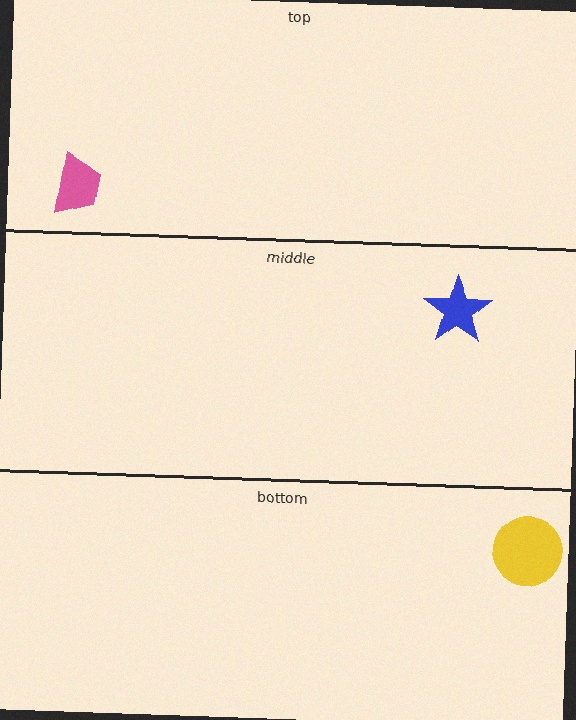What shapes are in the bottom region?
The yellow circle.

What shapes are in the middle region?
The blue star.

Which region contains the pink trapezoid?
The top region.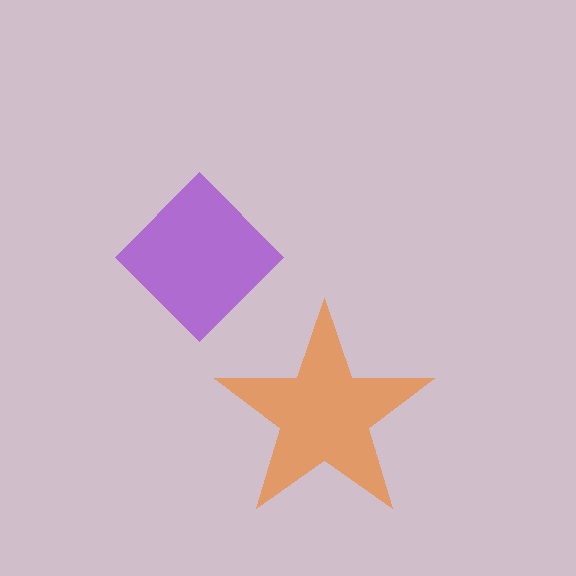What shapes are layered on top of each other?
The layered shapes are: a purple diamond, an orange star.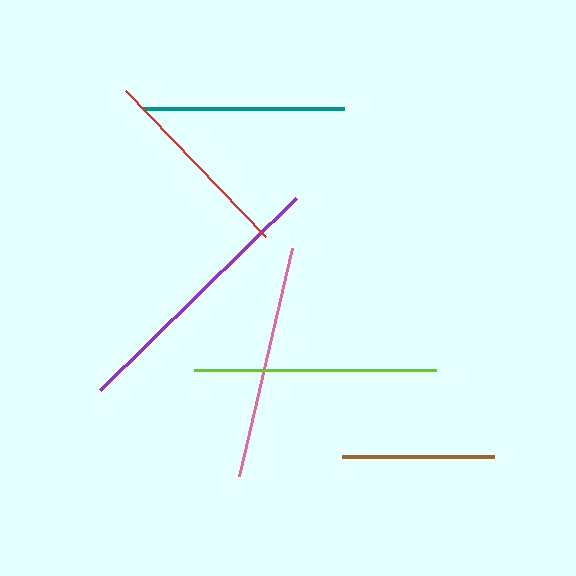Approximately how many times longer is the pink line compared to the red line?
The pink line is approximately 1.2 times the length of the red line.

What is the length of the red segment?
The red segment is approximately 202 pixels long.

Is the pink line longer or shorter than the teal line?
The pink line is longer than the teal line.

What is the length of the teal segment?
The teal segment is approximately 201 pixels long.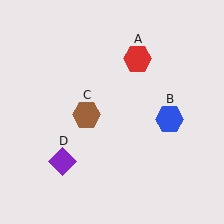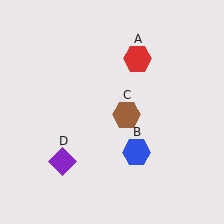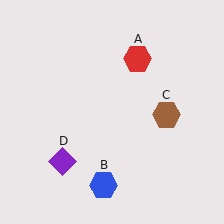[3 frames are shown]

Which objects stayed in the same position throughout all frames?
Red hexagon (object A) and purple diamond (object D) remained stationary.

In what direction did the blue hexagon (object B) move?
The blue hexagon (object B) moved down and to the left.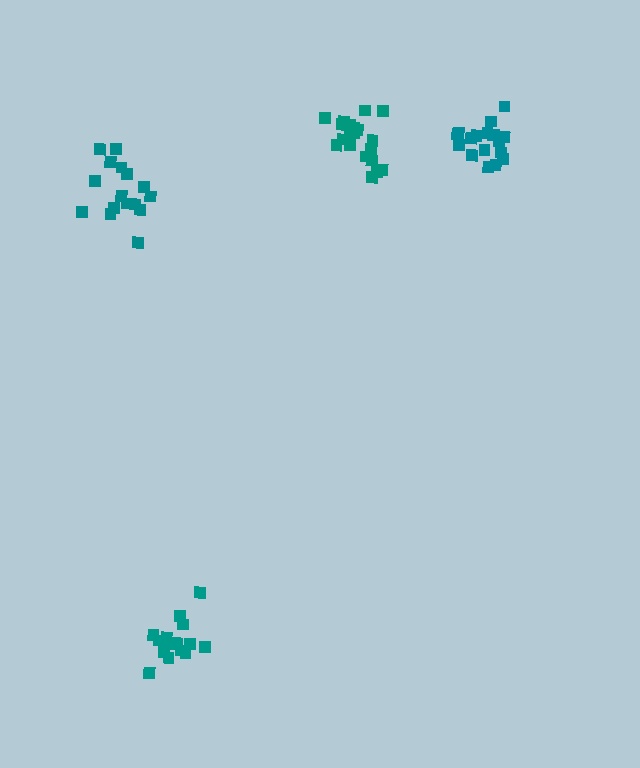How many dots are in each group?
Group 1: 21 dots, Group 2: 16 dots, Group 3: 17 dots, Group 4: 16 dots (70 total).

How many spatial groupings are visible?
There are 4 spatial groupings.